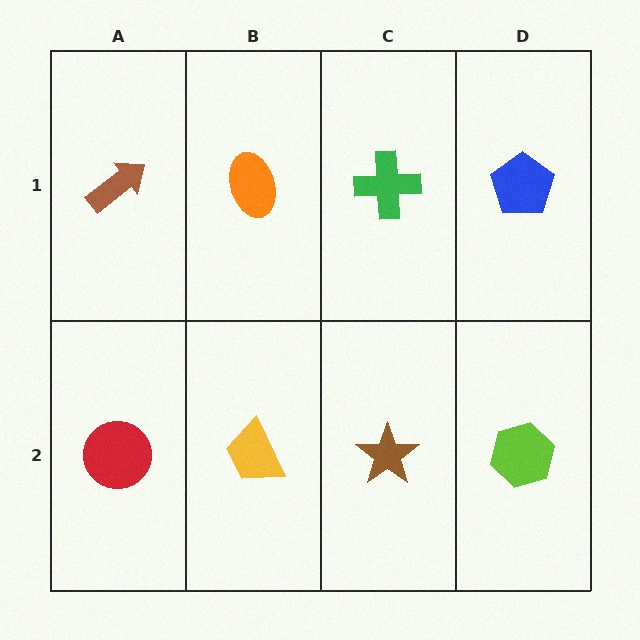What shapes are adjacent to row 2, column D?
A blue pentagon (row 1, column D), a brown star (row 2, column C).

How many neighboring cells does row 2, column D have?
2.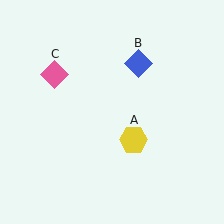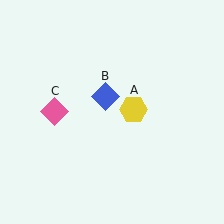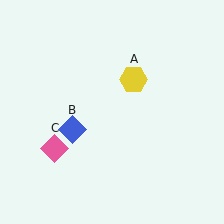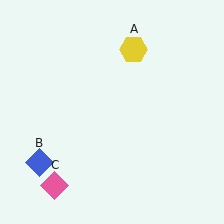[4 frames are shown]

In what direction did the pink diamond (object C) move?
The pink diamond (object C) moved down.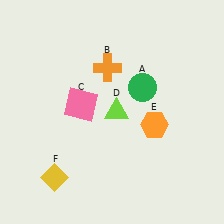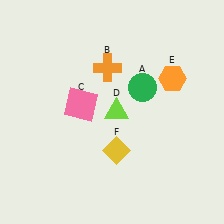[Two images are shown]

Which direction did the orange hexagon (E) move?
The orange hexagon (E) moved up.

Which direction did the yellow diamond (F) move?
The yellow diamond (F) moved right.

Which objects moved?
The objects that moved are: the orange hexagon (E), the yellow diamond (F).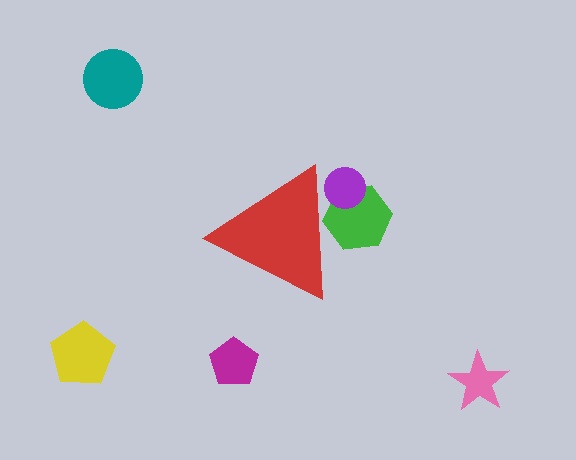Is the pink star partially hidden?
No, the pink star is fully visible.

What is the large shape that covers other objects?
A red triangle.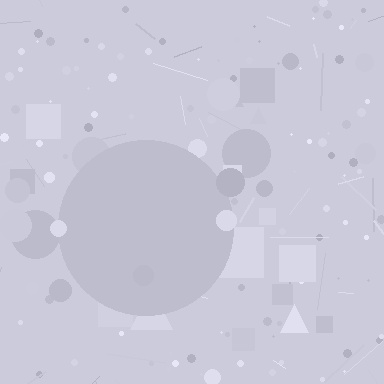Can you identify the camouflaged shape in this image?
The camouflaged shape is a circle.